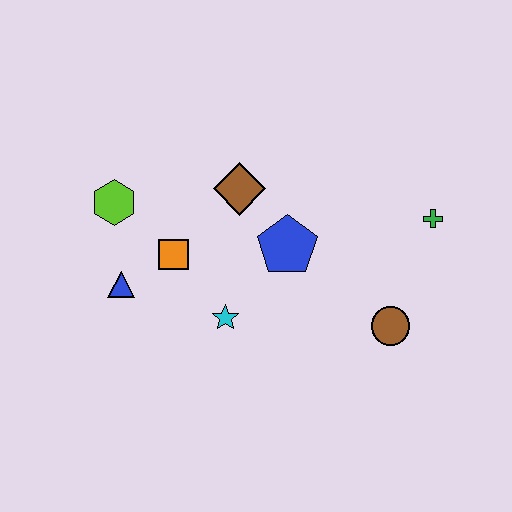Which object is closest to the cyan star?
The orange square is closest to the cyan star.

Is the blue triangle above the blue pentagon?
No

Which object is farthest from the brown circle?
The lime hexagon is farthest from the brown circle.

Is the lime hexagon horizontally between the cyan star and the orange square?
No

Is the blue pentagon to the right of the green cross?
No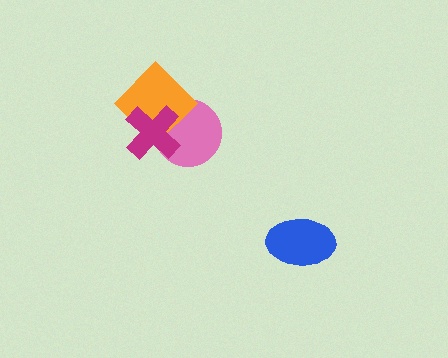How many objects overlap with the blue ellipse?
0 objects overlap with the blue ellipse.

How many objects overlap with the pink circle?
2 objects overlap with the pink circle.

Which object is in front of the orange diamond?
The magenta cross is in front of the orange diamond.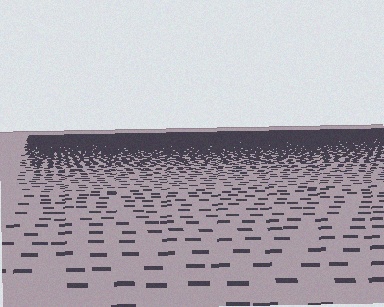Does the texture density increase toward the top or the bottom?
Density increases toward the top.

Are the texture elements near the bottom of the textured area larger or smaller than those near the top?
Larger. Near the bottom, elements are closer to the viewer and appear at a bigger on-screen size.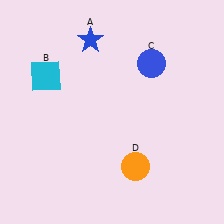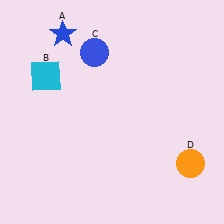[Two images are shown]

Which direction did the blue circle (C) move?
The blue circle (C) moved left.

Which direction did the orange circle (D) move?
The orange circle (D) moved right.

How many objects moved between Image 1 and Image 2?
3 objects moved between the two images.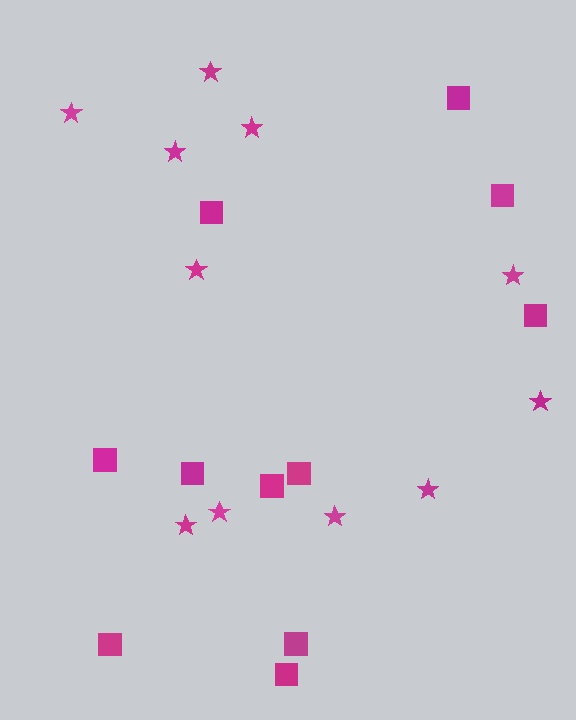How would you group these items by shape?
There are 2 groups: one group of stars (11) and one group of squares (11).